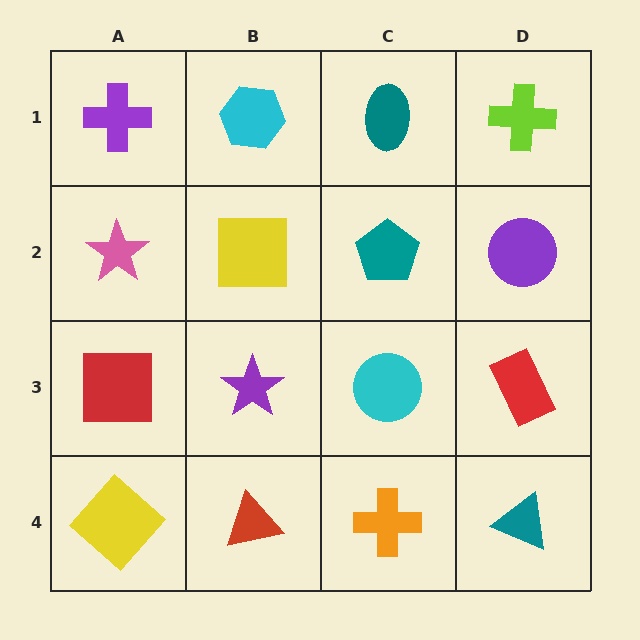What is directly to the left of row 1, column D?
A teal ellipse.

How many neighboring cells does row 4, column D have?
2.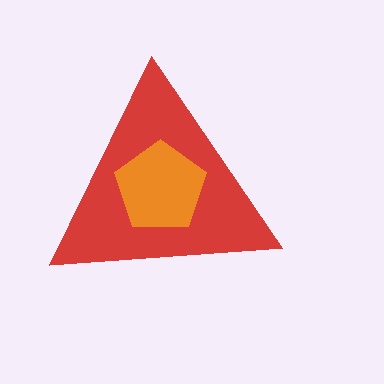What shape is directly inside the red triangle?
The orange pentagon.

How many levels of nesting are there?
2.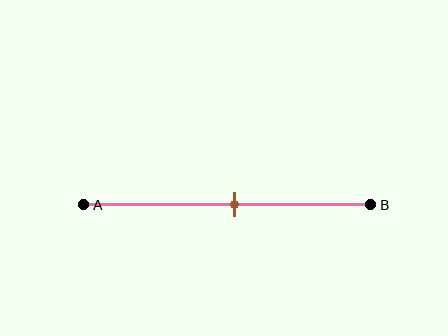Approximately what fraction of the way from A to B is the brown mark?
The brown mark is approximately 55% of the way from A to B.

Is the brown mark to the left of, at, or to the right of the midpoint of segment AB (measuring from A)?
The brown mark is approximately at the midpoint of segment AB.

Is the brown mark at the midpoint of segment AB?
Yes, the mark is approximately at the midpoint.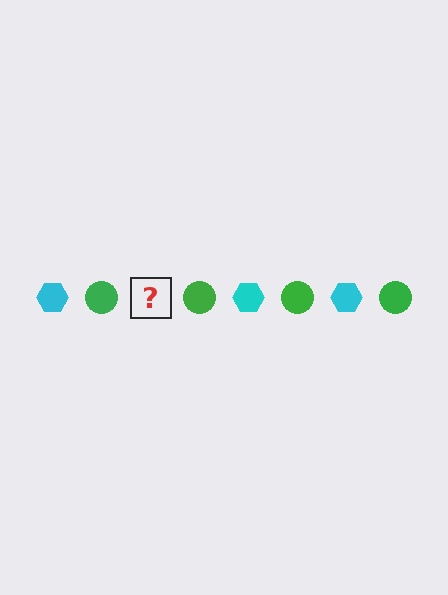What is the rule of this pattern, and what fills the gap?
The rule is that the pattern alternates between cyan hexagon and green circle. The gap should be filled with a cyan hexagon.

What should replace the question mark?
The question mark should be replaced with a cyan hexagon.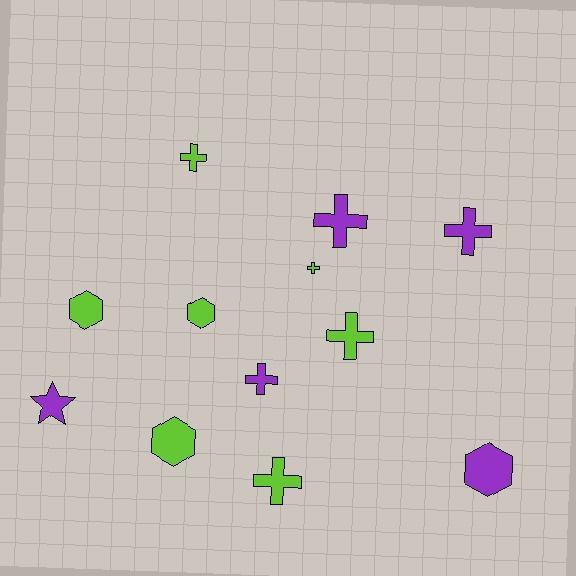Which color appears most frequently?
Lime, with 7 objects.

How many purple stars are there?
There is 1 purple star.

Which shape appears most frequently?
Cross, with 7 objects.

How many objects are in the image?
There are 12 objects.